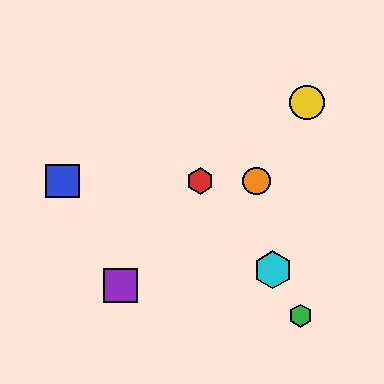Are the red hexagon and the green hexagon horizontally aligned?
No, the red hexagon is at y≈181 and the green hexagon is at y≈316.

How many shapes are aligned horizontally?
3 shapes (the red hexagon, the blue square, the orange circle) are aligned horizontally.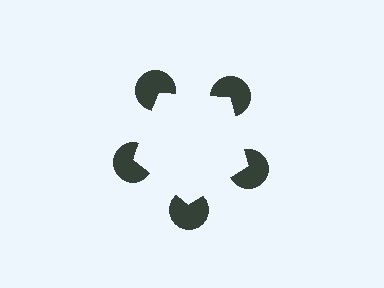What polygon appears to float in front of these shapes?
An illusory pentagon — its edges are inferred from the aligned wedge cuts in the pac-man discs, not physically drawn.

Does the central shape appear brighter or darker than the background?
It typically appears slightly brighter than the background, even though no actual brightness change is drawn.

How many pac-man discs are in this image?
There are 5 — one at each vertex of the illusory pentagon.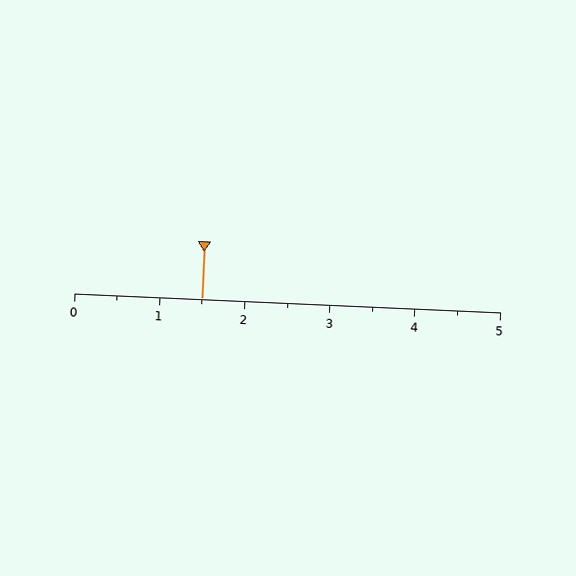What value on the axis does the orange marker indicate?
The marker indicates approximately 1.5.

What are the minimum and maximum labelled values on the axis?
The axis runs from 0 to 5.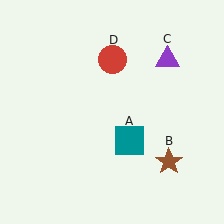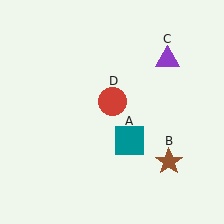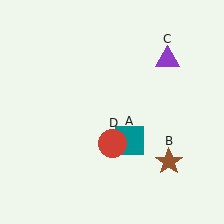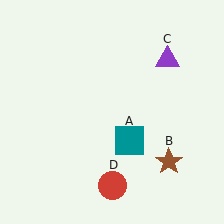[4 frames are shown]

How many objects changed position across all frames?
1 object changed position: red circle (object D).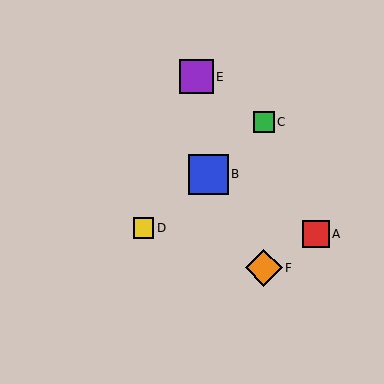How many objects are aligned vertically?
2 objects (C, F) are aligned vertically.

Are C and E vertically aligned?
No, C is at x≈264 and E is at x≈196.